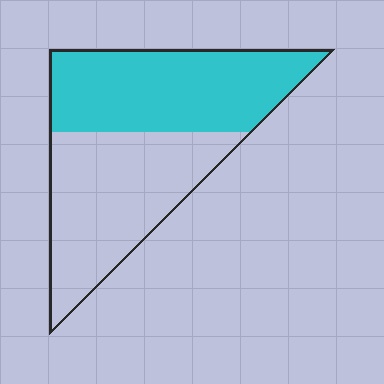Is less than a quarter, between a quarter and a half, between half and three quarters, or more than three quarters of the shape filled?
Between a quarter and a half.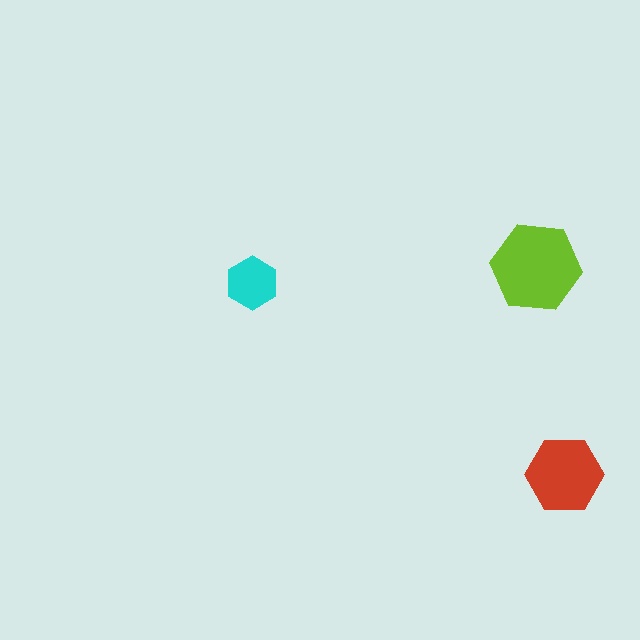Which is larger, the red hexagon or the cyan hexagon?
The red one.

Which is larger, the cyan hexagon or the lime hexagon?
The lime one.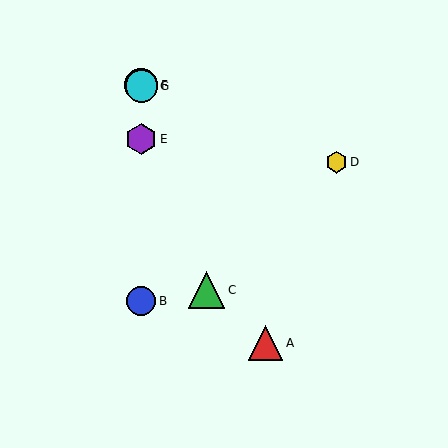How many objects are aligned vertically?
4 objects (B, E, F, G) are aligned vertically.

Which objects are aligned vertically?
Objects B, E, F, G are aligned vertically.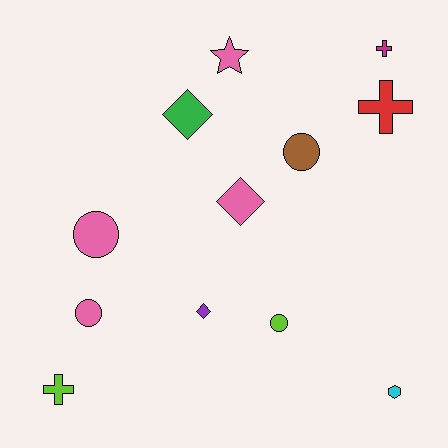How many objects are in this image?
There are 12 objects.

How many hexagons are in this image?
There is 1 hexagon.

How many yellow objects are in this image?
There are no yellow objects.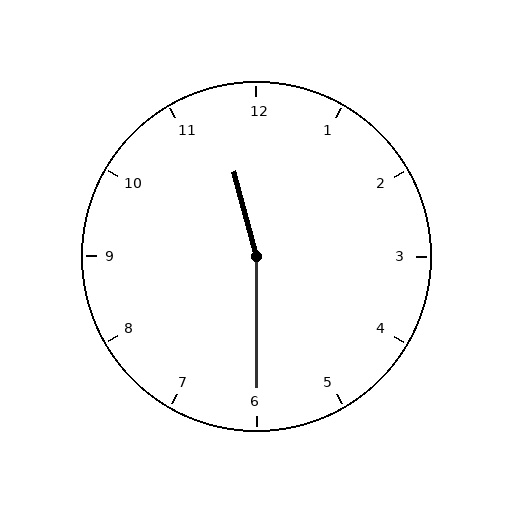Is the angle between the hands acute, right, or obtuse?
It is obtuse.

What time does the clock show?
11:30.